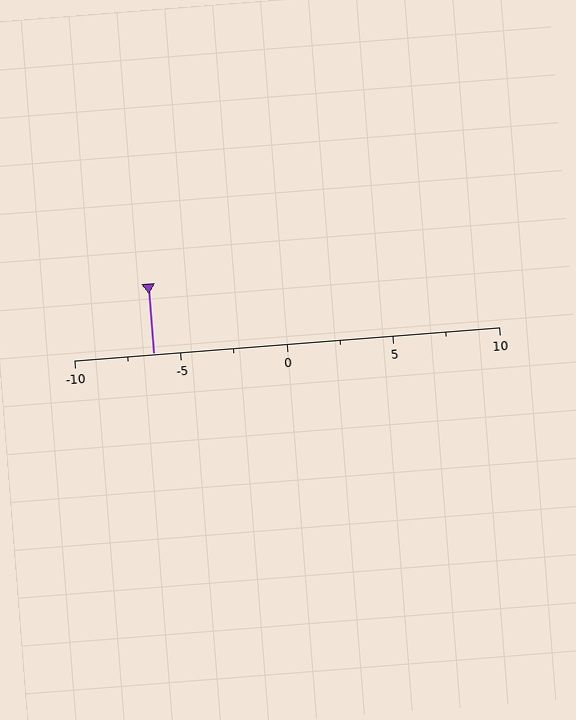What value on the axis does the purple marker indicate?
The marker indicates approximately -6.2.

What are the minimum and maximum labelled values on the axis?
The axis runs from -10 to 10.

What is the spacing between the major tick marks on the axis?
The major ticks are spaced 5 apart.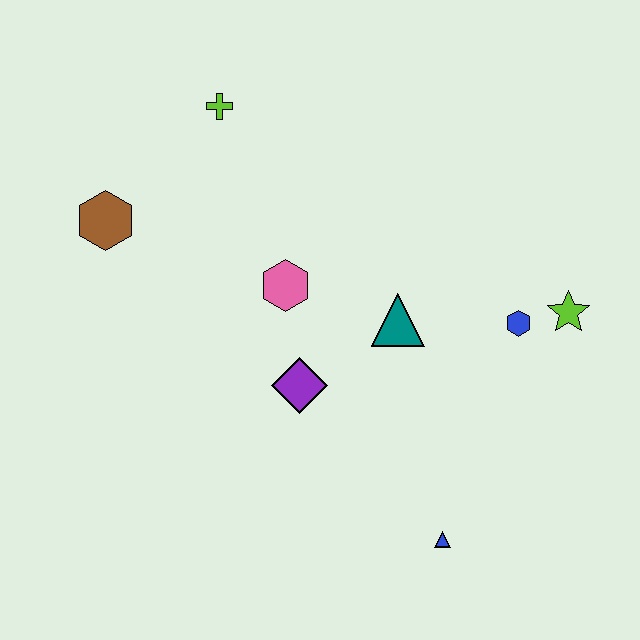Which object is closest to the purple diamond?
The pink hexagon is closest to the purple diamond.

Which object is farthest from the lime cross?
The blue triangle is farthest from the lime cross.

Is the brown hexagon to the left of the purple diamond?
Yes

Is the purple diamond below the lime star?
Yes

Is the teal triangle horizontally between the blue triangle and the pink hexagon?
Yes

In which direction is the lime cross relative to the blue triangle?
The lime cross is above the blue triangle.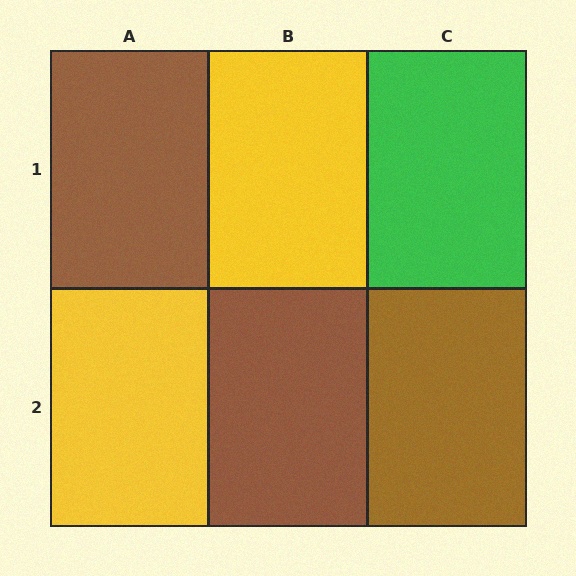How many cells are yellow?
2 cells are yellow.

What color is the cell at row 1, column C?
Green.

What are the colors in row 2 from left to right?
Yellow, brown, brown.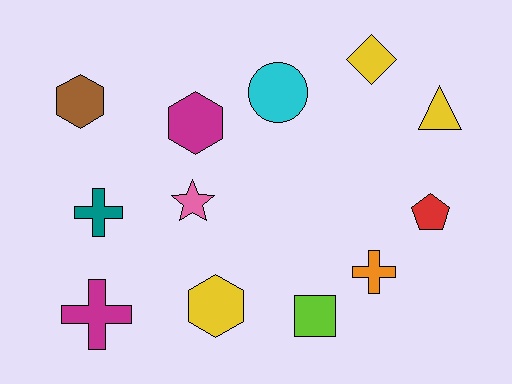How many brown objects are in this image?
There is 1 brown object.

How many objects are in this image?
There are 12 objects.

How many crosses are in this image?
There are 3 crosses.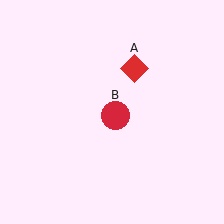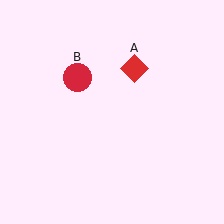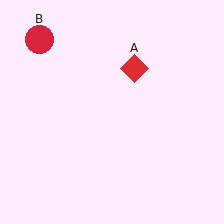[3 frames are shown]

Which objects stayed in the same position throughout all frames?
Red diamond (object A) remained stationary.